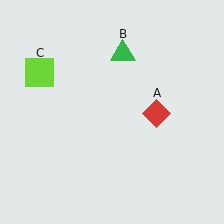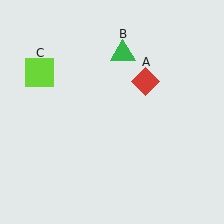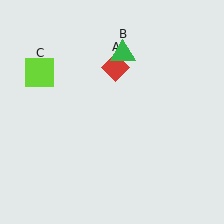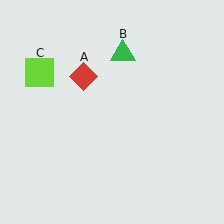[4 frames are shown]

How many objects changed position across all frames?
1 object changed position: red diamond (object A).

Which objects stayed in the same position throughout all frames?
Green triangle (object B) and lime square (object C) remained stationary.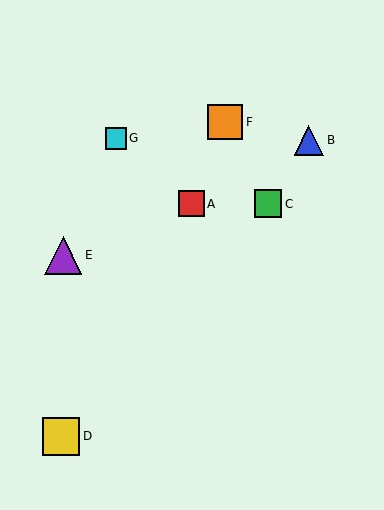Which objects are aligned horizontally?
Objects A, C are aligned horizontally.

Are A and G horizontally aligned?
No, A is at y≈204 and G is at y≈138.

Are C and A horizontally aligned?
Yes, both are at y≈204.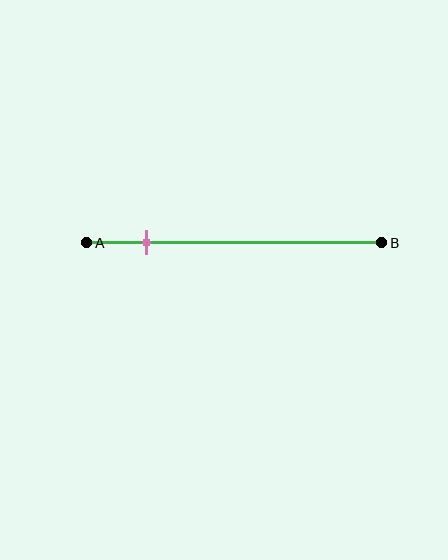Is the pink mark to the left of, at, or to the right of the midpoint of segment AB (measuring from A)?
The pink mark is to the left of the midpoint of segment AB.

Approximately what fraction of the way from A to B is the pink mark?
The pink mark is approximately 20% of the way from A to B.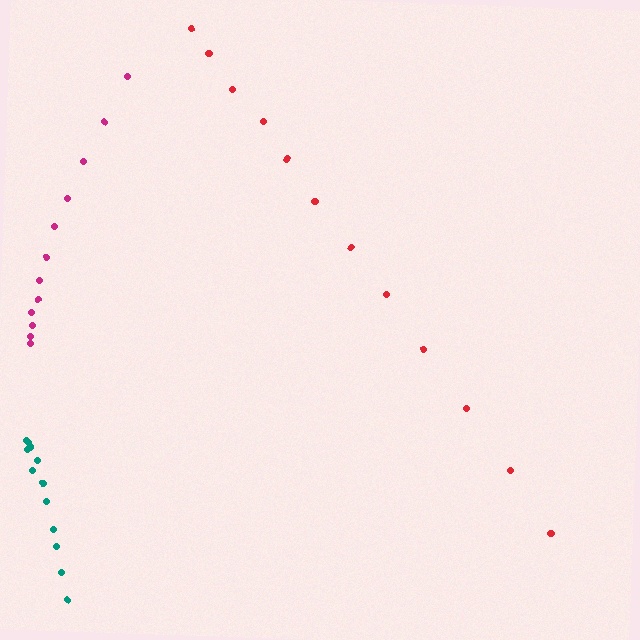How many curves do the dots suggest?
There are 3 distinct paths.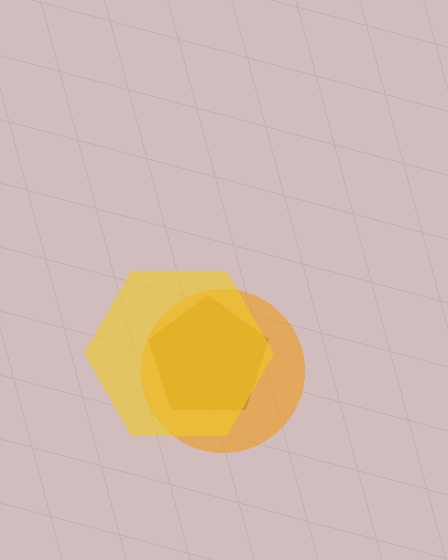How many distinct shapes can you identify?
There are 3 distinct shapes: a brown pentagon, an orange circle, a yellow hexagon.